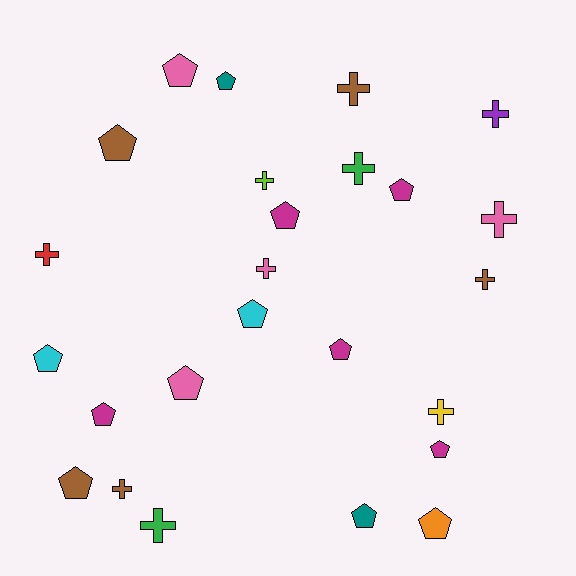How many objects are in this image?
There are 25 objects.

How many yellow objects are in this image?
There is 1 yellow object.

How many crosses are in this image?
There are 11 crosses.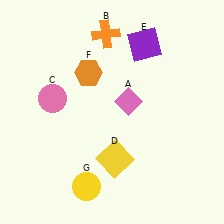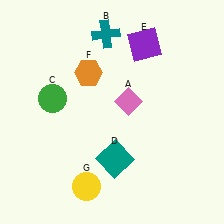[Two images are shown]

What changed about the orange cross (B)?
In Image 1, B is orange. In Image 2, it changed to teal.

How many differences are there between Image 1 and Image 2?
There are 3 differences between the two images.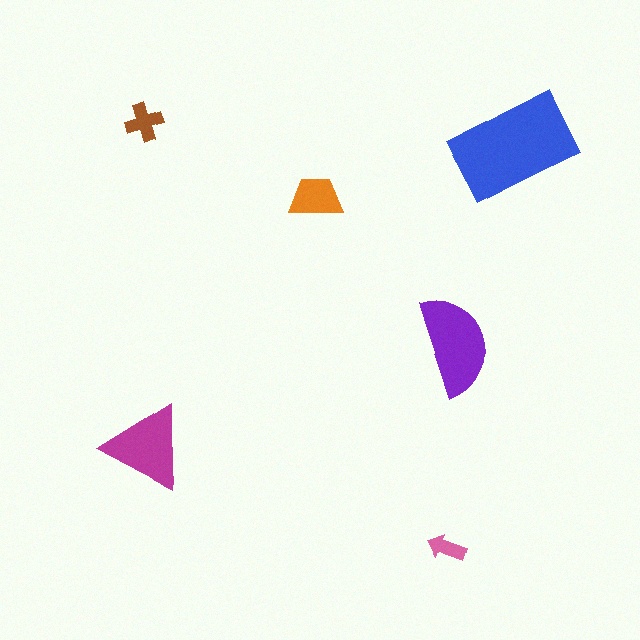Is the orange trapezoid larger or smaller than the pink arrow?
Larger.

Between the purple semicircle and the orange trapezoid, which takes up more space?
The purple semicircle.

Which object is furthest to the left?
The brown cross is leftmost.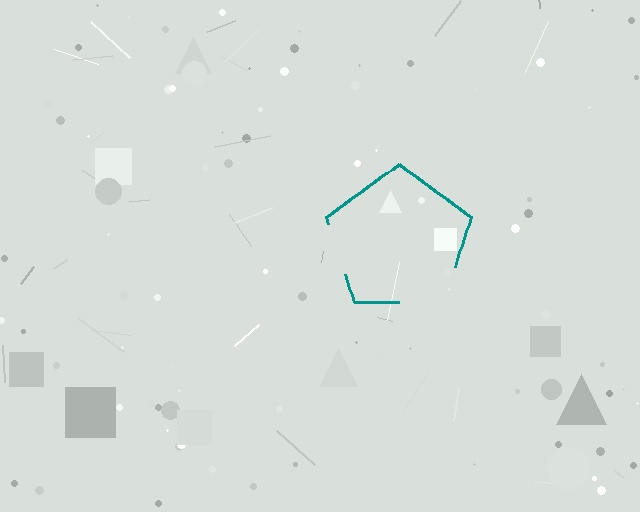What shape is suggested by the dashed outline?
The dashed outline suggests a pentagon.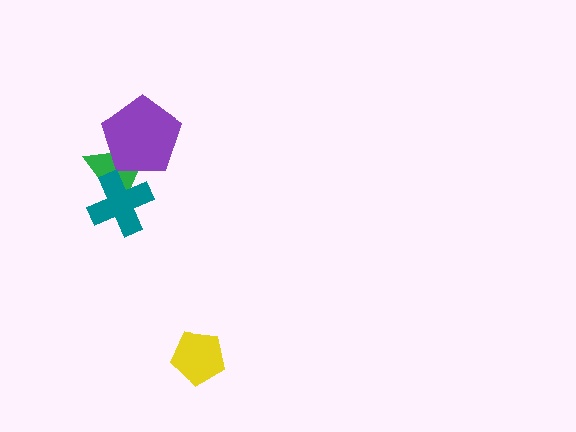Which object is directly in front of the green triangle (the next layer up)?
The purple pentagon is directly in front of the green triangle.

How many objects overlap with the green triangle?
2 objects overlap with the green triangle.